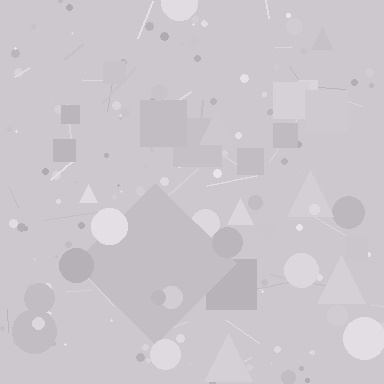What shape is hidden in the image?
A diamond is hidden in the image.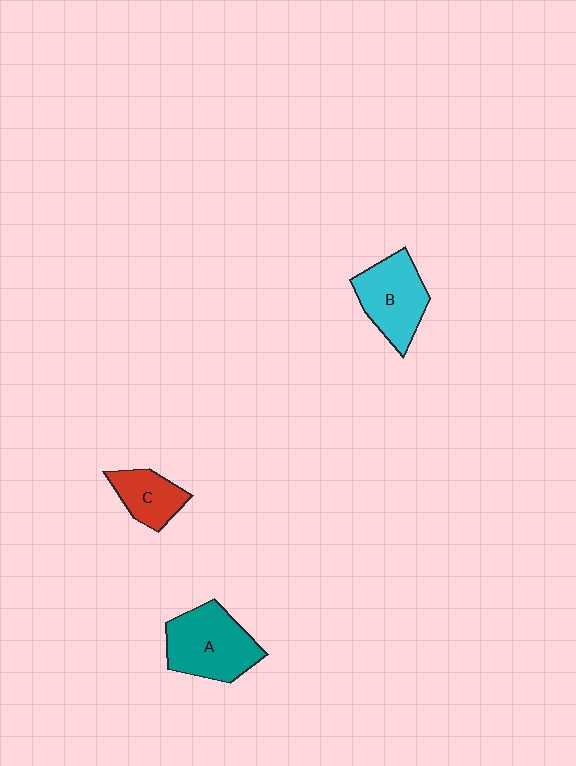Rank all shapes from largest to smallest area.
From largest to smallest: A (teal), B (cyan), C (red).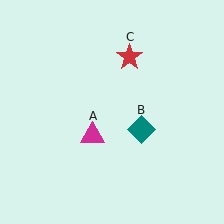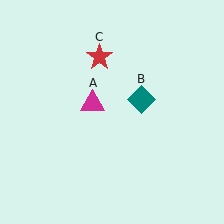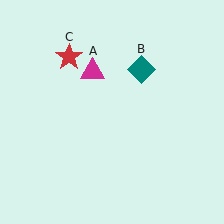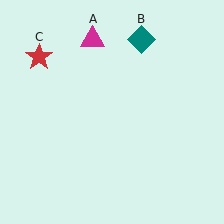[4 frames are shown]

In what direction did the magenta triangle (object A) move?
The magenta triangle (object A) moved up.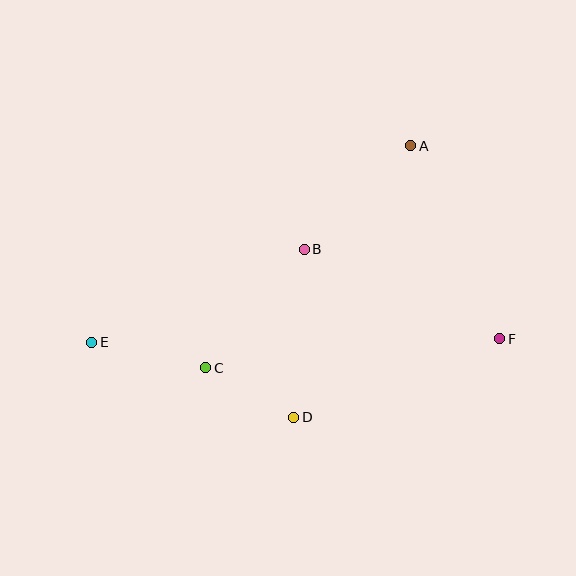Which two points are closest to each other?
Points C and D are closest to each other.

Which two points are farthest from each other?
Points E and F are farthest from each other.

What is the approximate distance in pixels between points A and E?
The distance between A and E is approximately 375 pixels.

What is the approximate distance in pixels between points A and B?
The distance between A and B is approximately 149 pixels.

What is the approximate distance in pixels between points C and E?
The distance between C and E is approximately 117 pixels.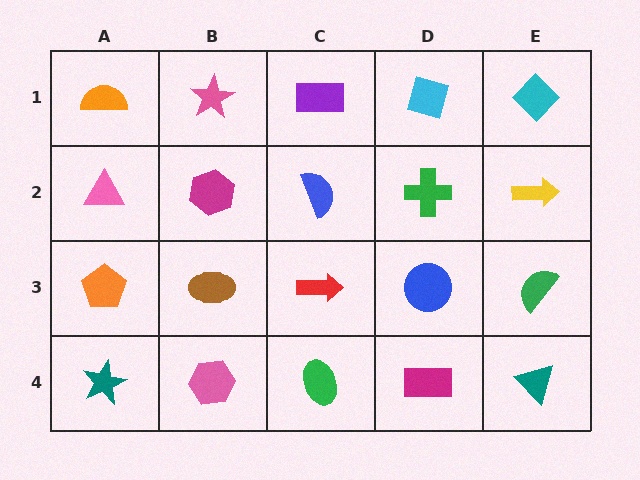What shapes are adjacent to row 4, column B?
A brown ellipse (row 3, column B), a teal star (row 4, column A), a green ellipse (row 4, column C).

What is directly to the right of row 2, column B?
A blue semicircle.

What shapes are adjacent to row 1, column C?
A blue semicircle (row 2, column C), a pink star (row 1, column B), a cyan diamond (row 1, column D).